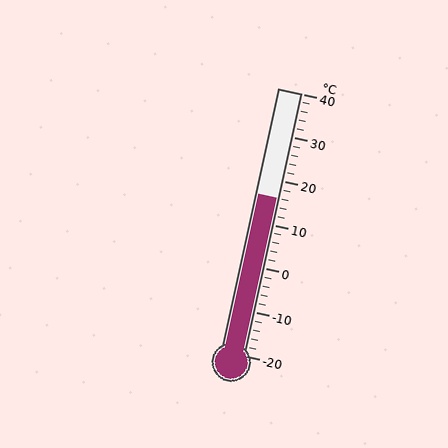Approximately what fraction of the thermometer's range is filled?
The thermometer is filled to approximately 60% of its range.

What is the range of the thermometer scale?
The thermometer scale ranges from -20°C to 40°C.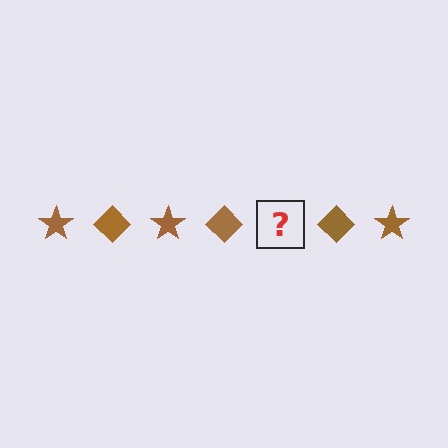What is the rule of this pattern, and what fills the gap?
The rule is that the pattern cycles through star, diamond shapes in brown. The gap should be filled with a brown star.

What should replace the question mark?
The question mark should be replaced with a brown star.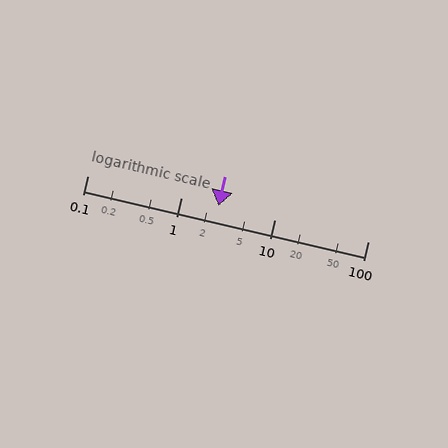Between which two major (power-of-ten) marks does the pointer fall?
The pointer is between 1 and 10.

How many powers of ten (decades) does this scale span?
The scale spans 3 decades, from 0.1 to 100.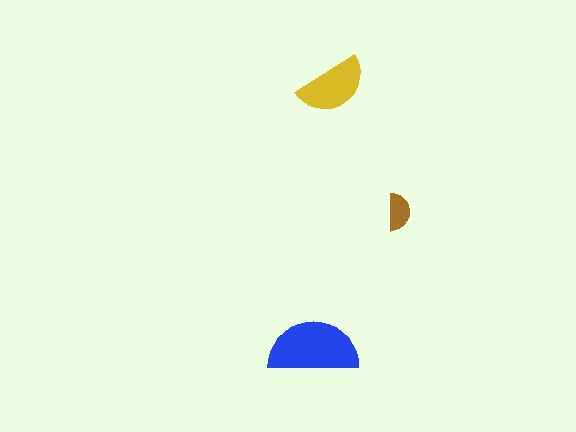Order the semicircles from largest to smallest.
the blue one, the yellow one, the brown one.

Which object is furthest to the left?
The blue semicircle is leftmost.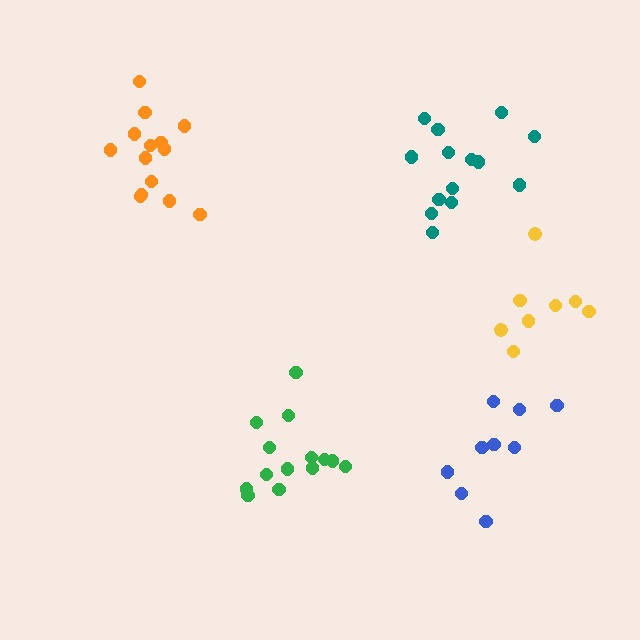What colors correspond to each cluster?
The clusters are colored: green, blue, yellow, orange, teal.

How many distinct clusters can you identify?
There are 5 distinct clusters.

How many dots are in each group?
Group 1: 14 dots, Group 2: 9 dots, Group 3: 8 dots, Group 4: 14 dots, Group 5: 14 dots (59 total).